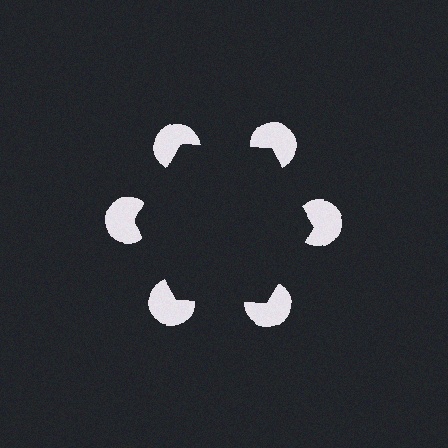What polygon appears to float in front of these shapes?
An illusory hexagon — its edges are inferred from the aligned wedge cuts in the pac-man discs, not physically drawn.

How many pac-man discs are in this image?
There are 6 — one at each vertex of the illusory hexagon.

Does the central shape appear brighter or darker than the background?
It typically appears slightly darker than the background, even though no actual brightness change is drawn.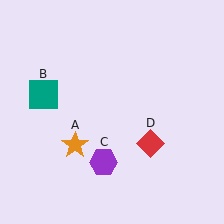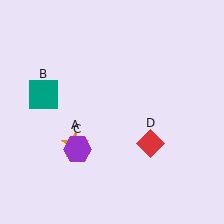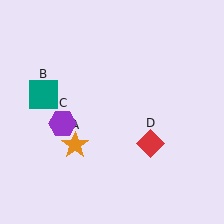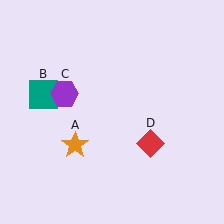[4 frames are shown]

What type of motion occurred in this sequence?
The purple hexagon (object C) rotated clockwise around the center of the scene.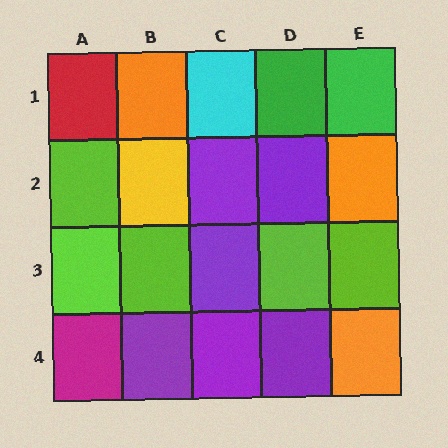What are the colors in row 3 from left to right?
Lime, lime, purple, lime, lime.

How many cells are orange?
3 cells are orange.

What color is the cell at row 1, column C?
Cyan.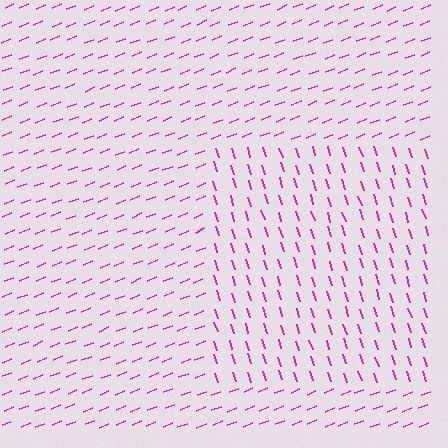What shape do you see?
I see a rectangle.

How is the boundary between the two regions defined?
The boundary is defined purely by a change in line orientation (approximately 85 degrees difference). All lines are the same color and thickness.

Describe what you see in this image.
The image is filled with small magenta line segments. A rectangle region in the image has lines oriented differently from the surrounding lines, creating a visible texture boundary.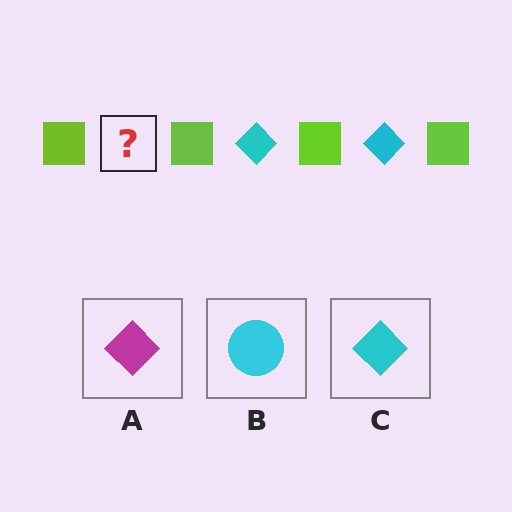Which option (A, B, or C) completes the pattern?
C.